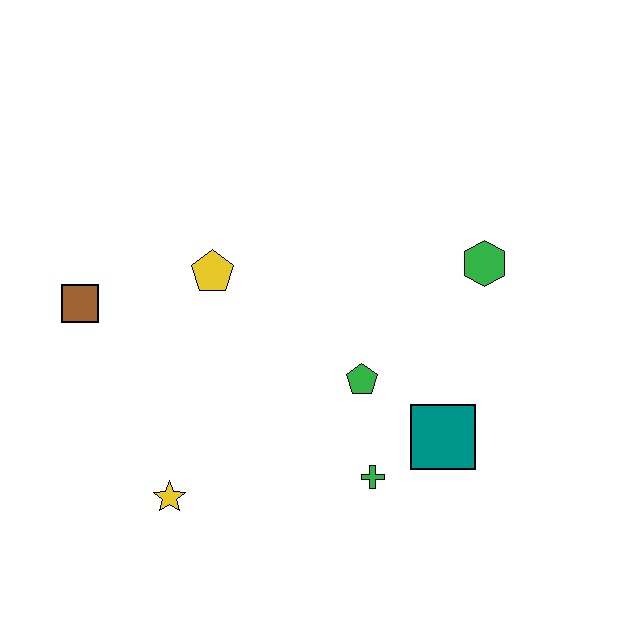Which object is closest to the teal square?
The green cross is closest to the teal square.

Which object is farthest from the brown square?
The green hexagon is farthest from the brown square.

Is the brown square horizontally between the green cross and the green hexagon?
No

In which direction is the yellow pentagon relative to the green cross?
The yellow pentagon is above the green cross.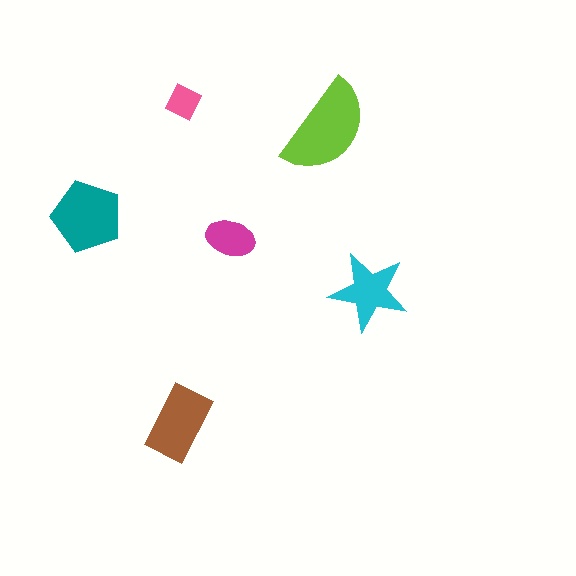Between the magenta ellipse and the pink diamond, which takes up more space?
The magenta ellipse.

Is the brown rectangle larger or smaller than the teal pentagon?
Smaller.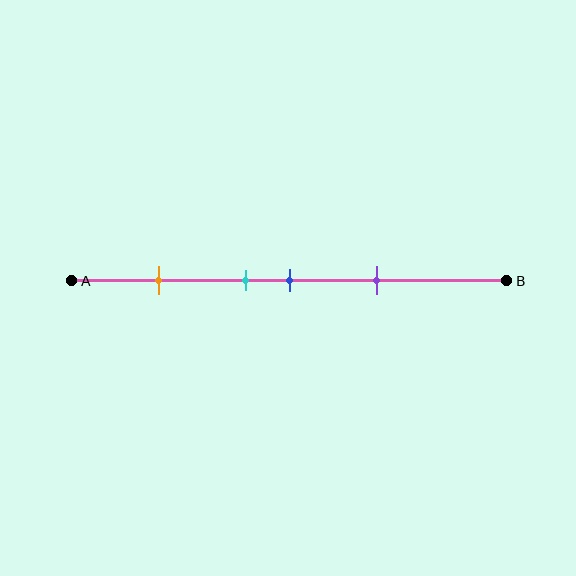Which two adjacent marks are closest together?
The cyan and blue marks are the closest adjacent pair.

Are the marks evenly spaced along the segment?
No, the marks are not evenly spaced.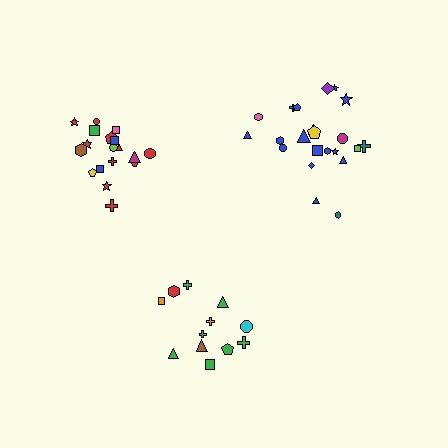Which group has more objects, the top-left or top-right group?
The top-right group.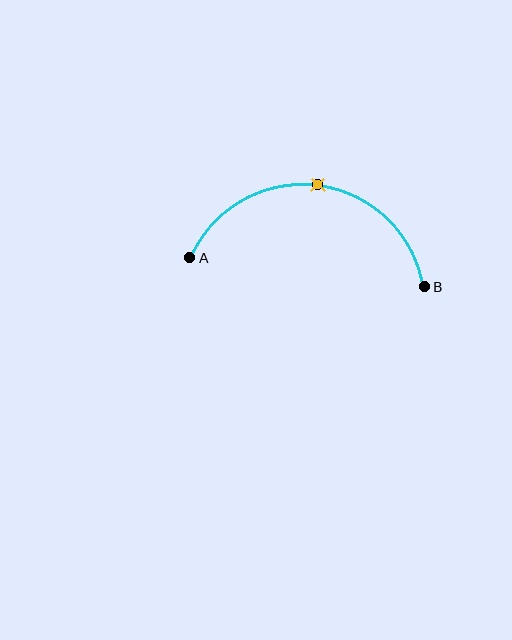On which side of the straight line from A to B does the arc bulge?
The arc bulges above the straight line connecting A and B.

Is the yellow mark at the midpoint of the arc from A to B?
Yes. The yellow mark lies on the arc at equal arc-length from both A and B — it is the arc midpoint.